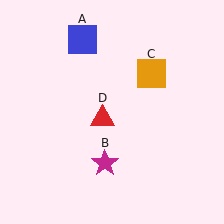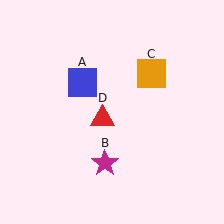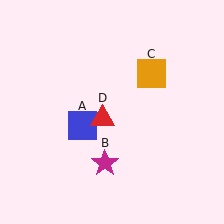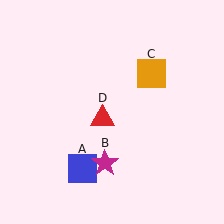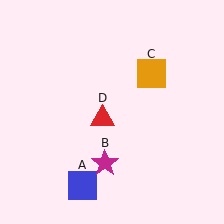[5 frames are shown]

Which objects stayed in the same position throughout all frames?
Magenta star (object B) and orange square (object C) and red triangle (object D) remained stationary.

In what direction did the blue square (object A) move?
The blue square (object A) moved down.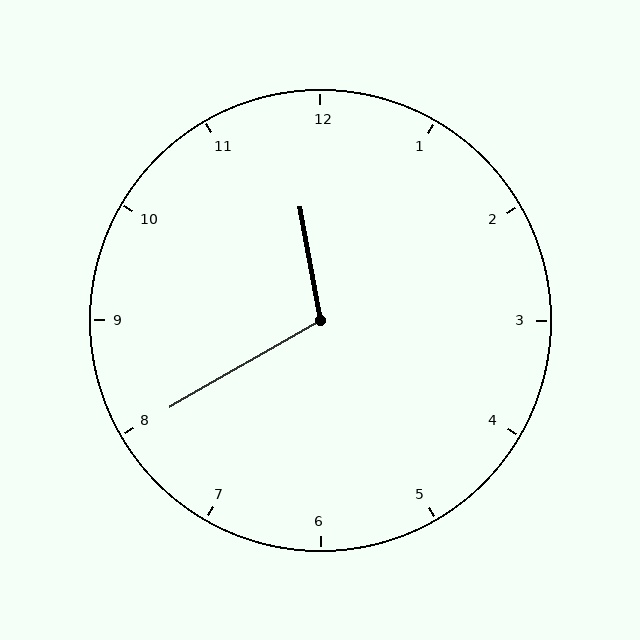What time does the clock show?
11:40.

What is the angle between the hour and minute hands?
Approximately 110 degrees.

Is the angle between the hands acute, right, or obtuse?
It is obtuse.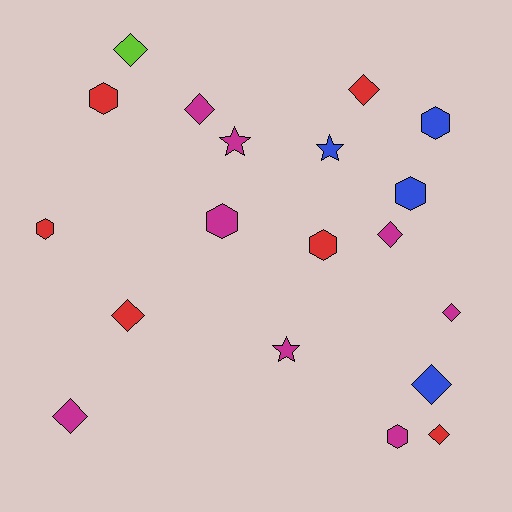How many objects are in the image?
There are 19 objects.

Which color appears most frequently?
Magenta, with 8 objects.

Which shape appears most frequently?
Diamond, with 9 objects.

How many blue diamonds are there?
There is 1 blue diamond.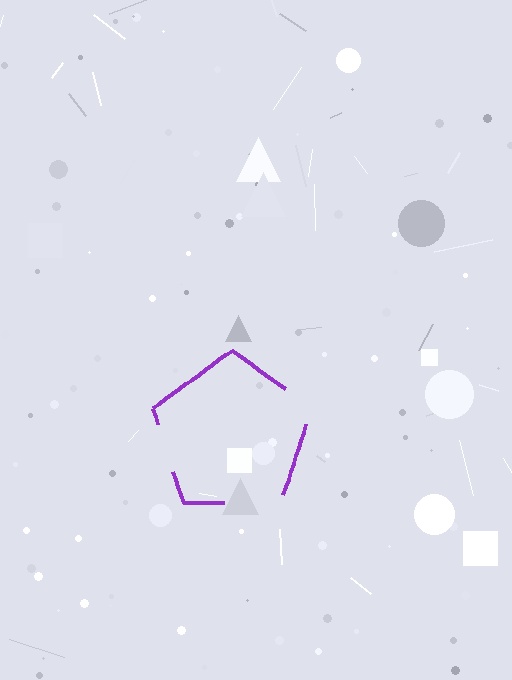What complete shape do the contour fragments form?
The contour fragments form a pentagon.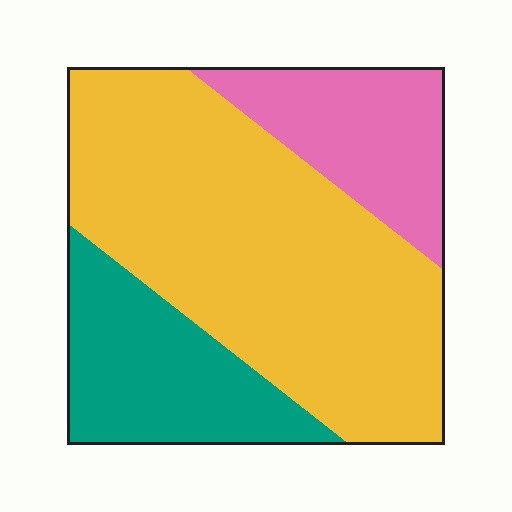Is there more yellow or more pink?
Yellow.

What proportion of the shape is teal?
Teal covers roughly 20% of the shape.